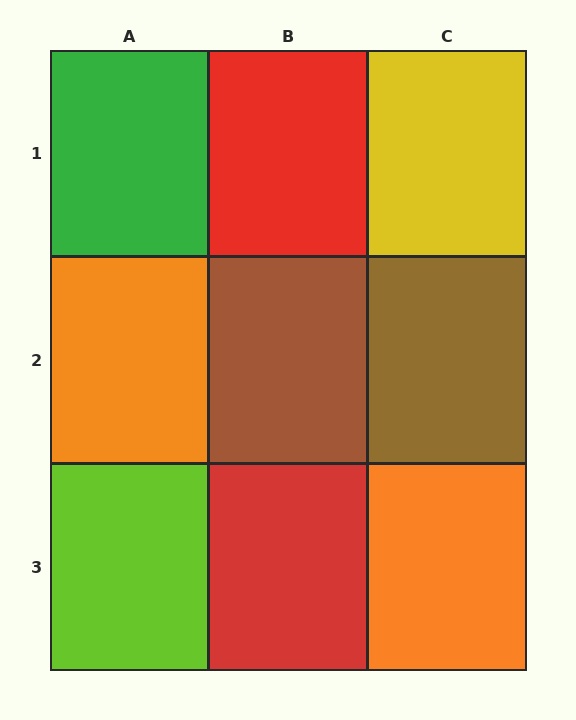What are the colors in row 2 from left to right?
Orange, brown, brown.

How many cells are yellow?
1 cell is yellow.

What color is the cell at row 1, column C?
Yellow.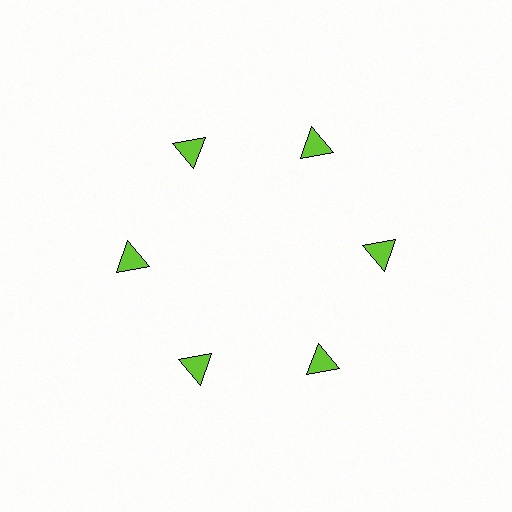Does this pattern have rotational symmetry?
Yes, this pattern has 6-fold rotational symmetry. It looks the same after rotating 60 degrees around the center.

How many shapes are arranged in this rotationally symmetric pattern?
There are 6 shapes, arranged in 6 groups of 1.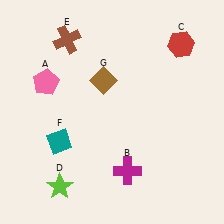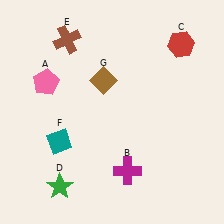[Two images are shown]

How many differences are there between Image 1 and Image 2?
There is 1 difference between the two images.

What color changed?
The star (D) changed from lime in Image 1 to green in Image 2.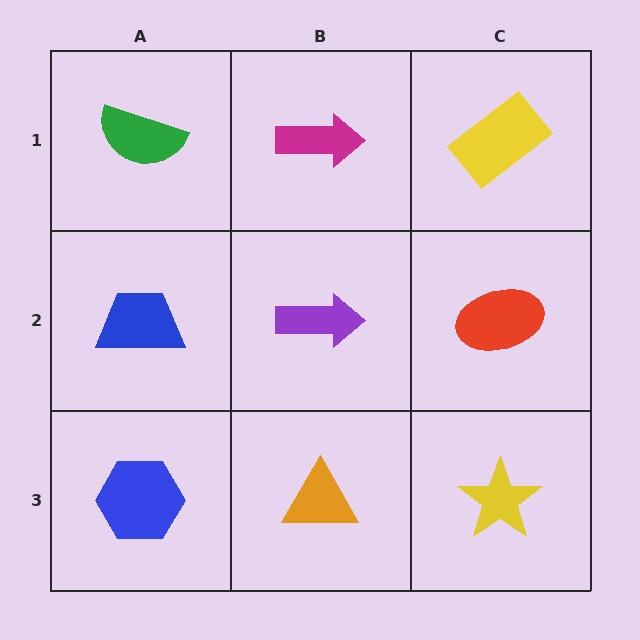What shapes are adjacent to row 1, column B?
A purple arrow (row 2, column B), a green semicircle (row 1, column A), a yellow rectangle (row 1, column C).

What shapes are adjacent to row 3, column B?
A purple arrow (row 2, column B), a blue hexagon (row 3, column A), a yellow star (row 3, column C).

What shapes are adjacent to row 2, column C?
A yellow rectangle (row 1, column C), a yellow star (row 3, column C), a purple arrow (row 2, column B).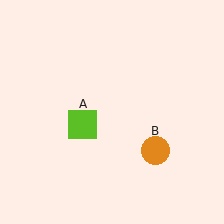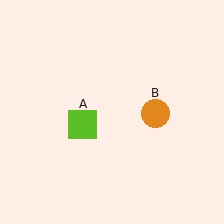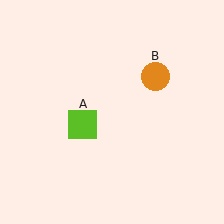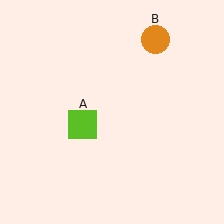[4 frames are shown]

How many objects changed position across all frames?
1 object changed position: orange circle (object B).